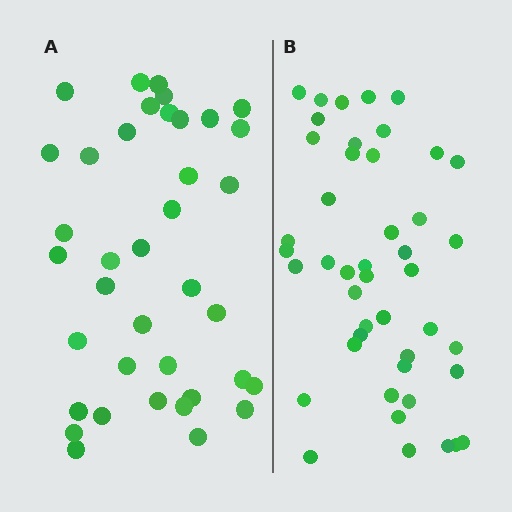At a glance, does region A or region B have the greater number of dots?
Region B (the right region) has more dots.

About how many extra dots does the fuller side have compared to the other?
Region B has roughly 8 or so more dots than region A.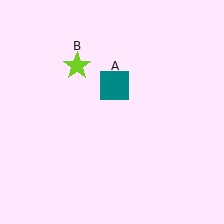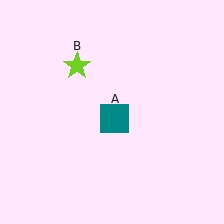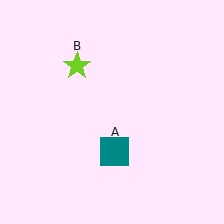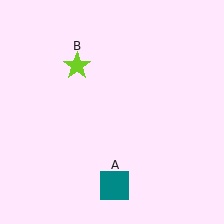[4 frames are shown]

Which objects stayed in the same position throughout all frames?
Lime star (object B) remained stationary.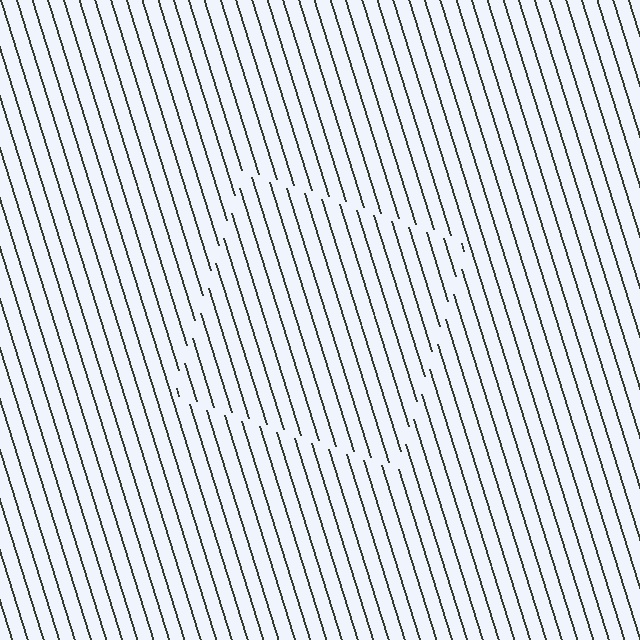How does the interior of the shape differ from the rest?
The interior of the shape contains the same grating, shifted by half a period — the contour is defined by the phase discontinuity where line-ends from the inner and outer gratings abut.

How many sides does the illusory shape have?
4 sides — the line-ends trace a square.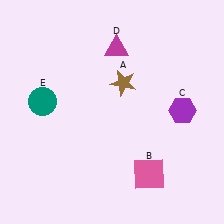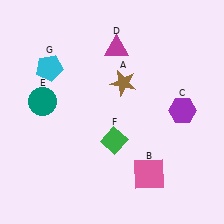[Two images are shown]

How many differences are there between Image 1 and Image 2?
There are 2 differences between the two images.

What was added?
A green diamond (F), a cyan pentagon (G) were added in Image 2.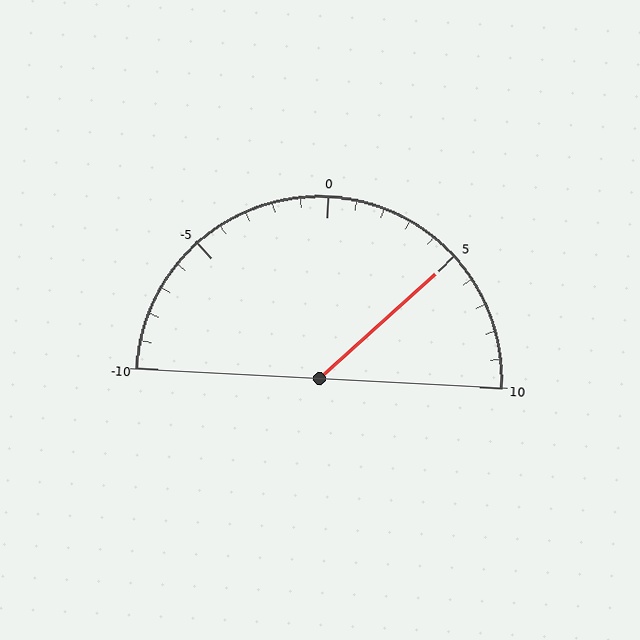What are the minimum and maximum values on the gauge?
The gauge ranges from -10 to 10.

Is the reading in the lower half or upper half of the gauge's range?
The reading is in the upper half of the range (-10 to 10).